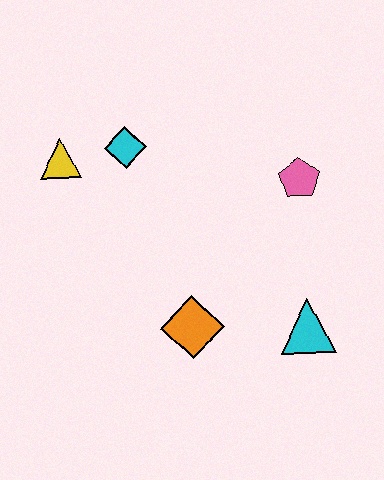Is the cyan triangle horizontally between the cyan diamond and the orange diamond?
No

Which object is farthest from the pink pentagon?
The yellow triangle is farthest from the pink pentagon.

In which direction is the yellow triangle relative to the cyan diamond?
The yellow triangle is to the left of the cyan diamond.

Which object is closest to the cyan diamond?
The yellow triangle is closest to the cyan diamond.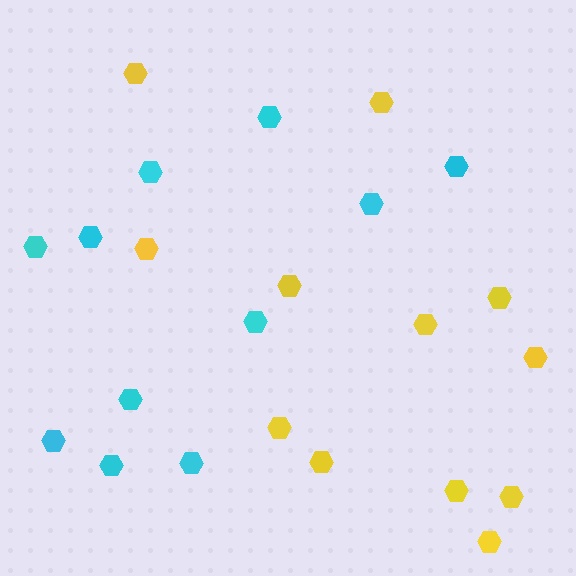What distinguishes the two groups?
There are 2 groups: one group of yellow hexagons (12) and one group of cyan hexagons (11).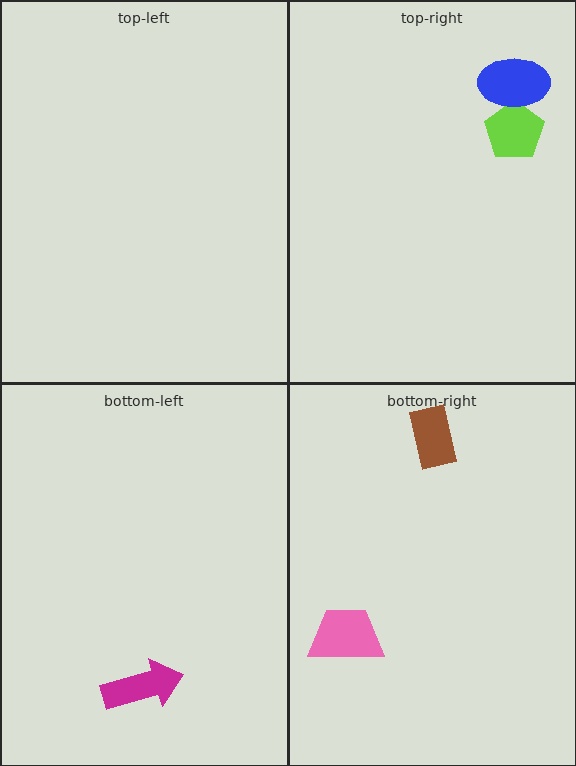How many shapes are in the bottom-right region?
2.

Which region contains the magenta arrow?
The bottom-left region.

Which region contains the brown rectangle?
The bottom-right region.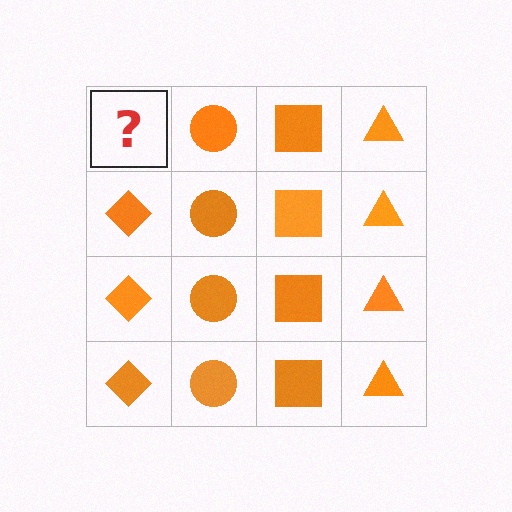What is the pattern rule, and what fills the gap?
The rule is that each column has a consistent shape. The gap should be filled with an orange diamond.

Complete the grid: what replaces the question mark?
The question mark should be replaced with an orange diamond.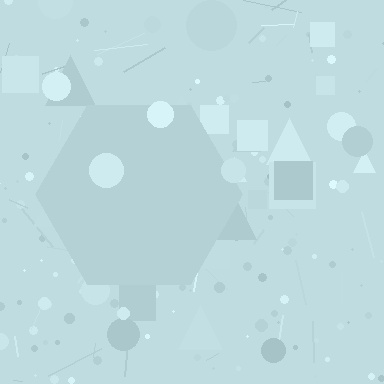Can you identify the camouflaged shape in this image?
The camouflaged shape is a hexagon.